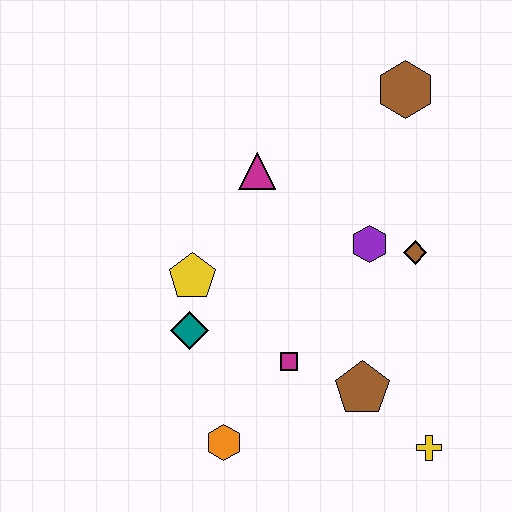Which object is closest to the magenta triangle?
The yellow pentagon is closest to the magenta triangle.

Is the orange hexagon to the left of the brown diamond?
Yes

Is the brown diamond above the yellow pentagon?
Yes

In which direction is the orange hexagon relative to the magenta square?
The orange hexagon is below the magenta square.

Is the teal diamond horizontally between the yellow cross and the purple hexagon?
No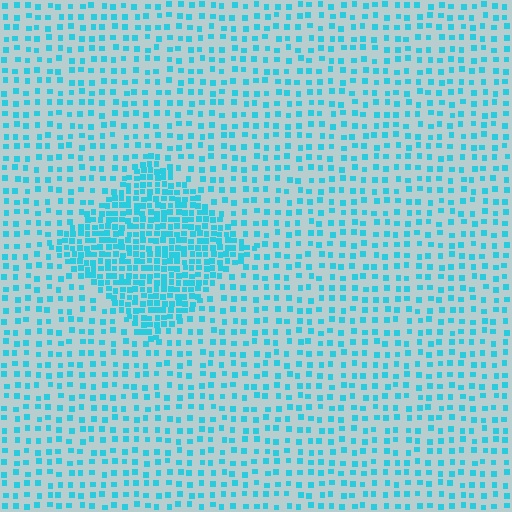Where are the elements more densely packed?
The elements are more densely packed inside the diamond boundary.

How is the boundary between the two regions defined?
The boundary is defined by a change in element density (approximately 2.4x ratio). All elements are the same color, size, and shape.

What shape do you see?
I see a diamond.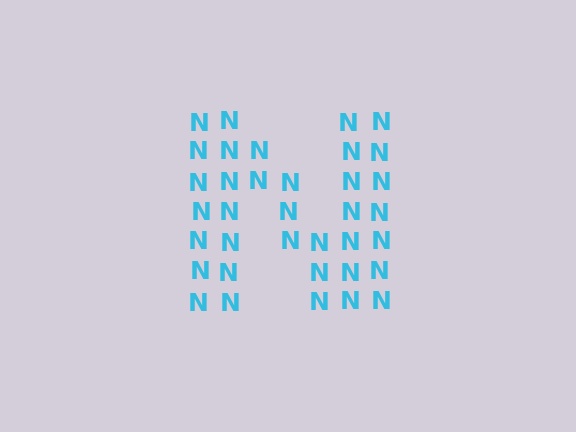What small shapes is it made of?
It is made of small letter N's.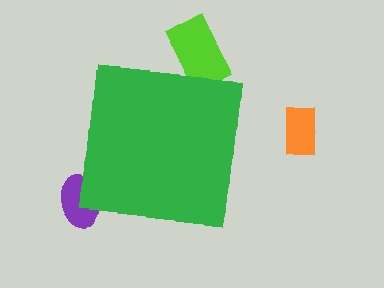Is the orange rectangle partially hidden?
No, the orange rectangle is fully visible.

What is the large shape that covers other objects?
A green square.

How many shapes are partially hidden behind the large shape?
2 shapes are partially hidden.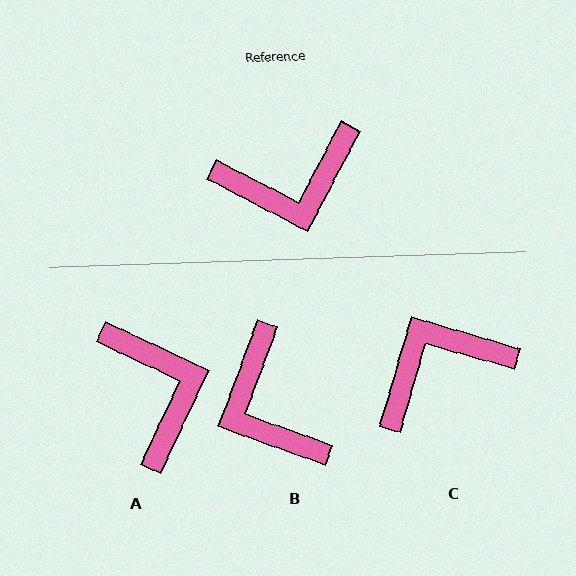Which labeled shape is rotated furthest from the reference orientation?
C, about 169 degrees away.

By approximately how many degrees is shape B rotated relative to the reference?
Approximately 82 degrees clockwise.